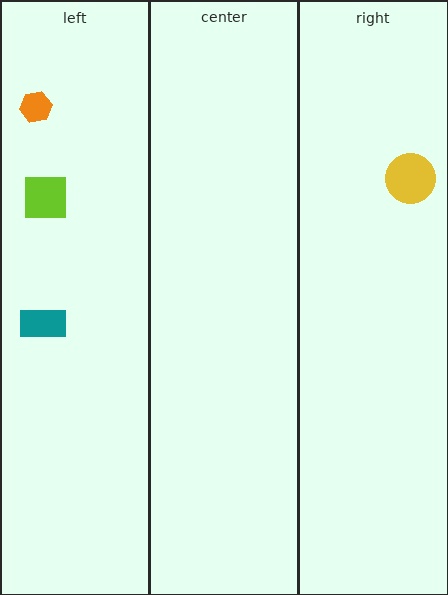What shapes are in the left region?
The lime square, the orange hexagon, the teal rectangle.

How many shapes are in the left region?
3.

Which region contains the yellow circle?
The right region.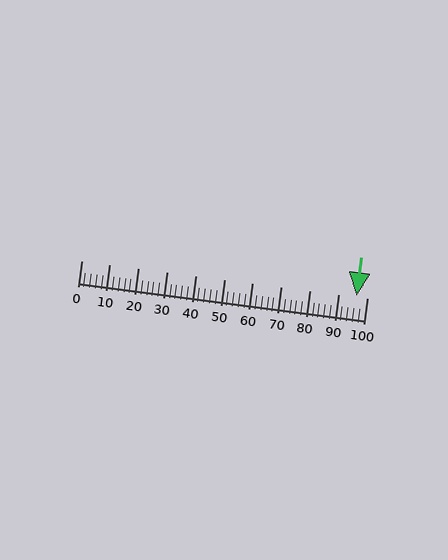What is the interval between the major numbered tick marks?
The major tick marks are spaced 10 units apart.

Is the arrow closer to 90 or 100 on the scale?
The arrow is closer to 100.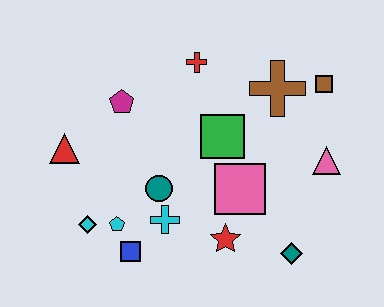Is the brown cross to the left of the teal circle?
No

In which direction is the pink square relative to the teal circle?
The pink square is to the right of the teal circle.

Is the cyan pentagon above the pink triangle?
No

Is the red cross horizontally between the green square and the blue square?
Yes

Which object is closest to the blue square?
The cyan pentagon is closest to the blue square.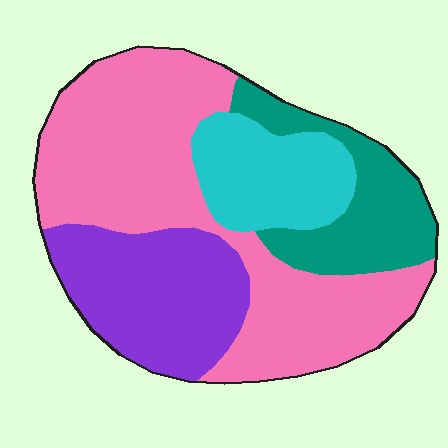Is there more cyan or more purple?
Purple.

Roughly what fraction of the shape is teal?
Teal takes up about one sixth (1/6) of the shape.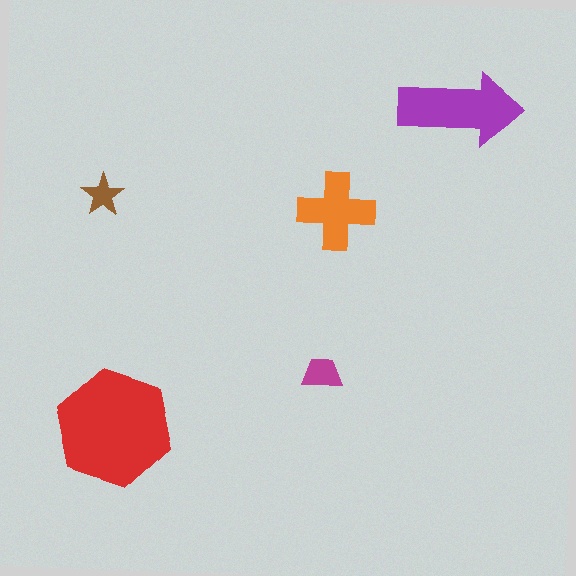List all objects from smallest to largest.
The brown star, the magenta trapezoid, the orange cross, the purple arrow, the red hexagon.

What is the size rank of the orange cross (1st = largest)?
3rd.